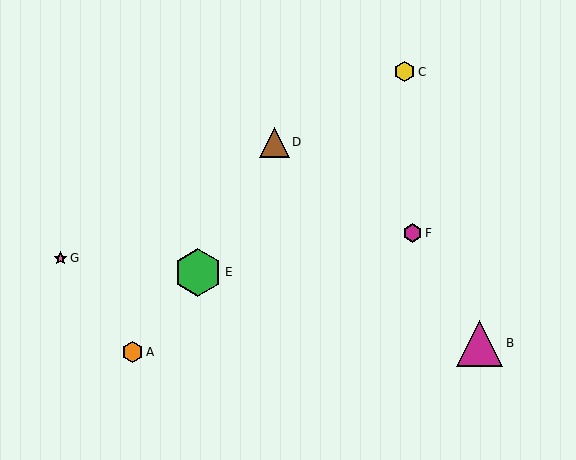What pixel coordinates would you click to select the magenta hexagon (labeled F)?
Click at (413, 233) to select the magenta hexagon F.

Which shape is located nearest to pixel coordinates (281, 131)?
The brown triangle (labeled D) at (274, 142) is nearest to that location.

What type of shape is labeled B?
Shape B is a magenta triangle.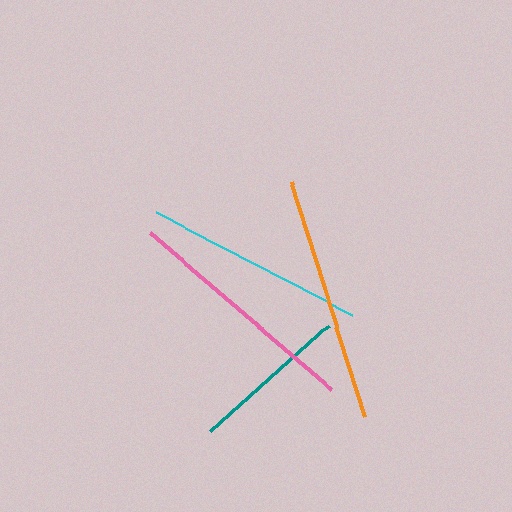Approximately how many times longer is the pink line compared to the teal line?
The pink line is approximately 1.5 times the length of the teal line.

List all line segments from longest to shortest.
From longest to shortest: orange, pink, cyan, teal.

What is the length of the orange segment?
The orange segment is approximately 246 pixels long.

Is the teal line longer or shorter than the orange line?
The orange line is longer than the teal line.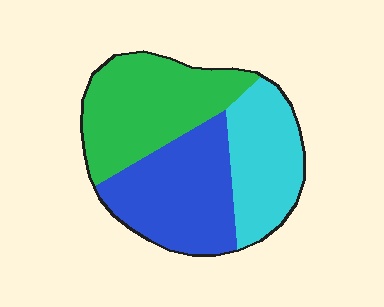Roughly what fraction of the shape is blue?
Blue covers roughly 35% of the shape.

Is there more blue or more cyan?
Blue.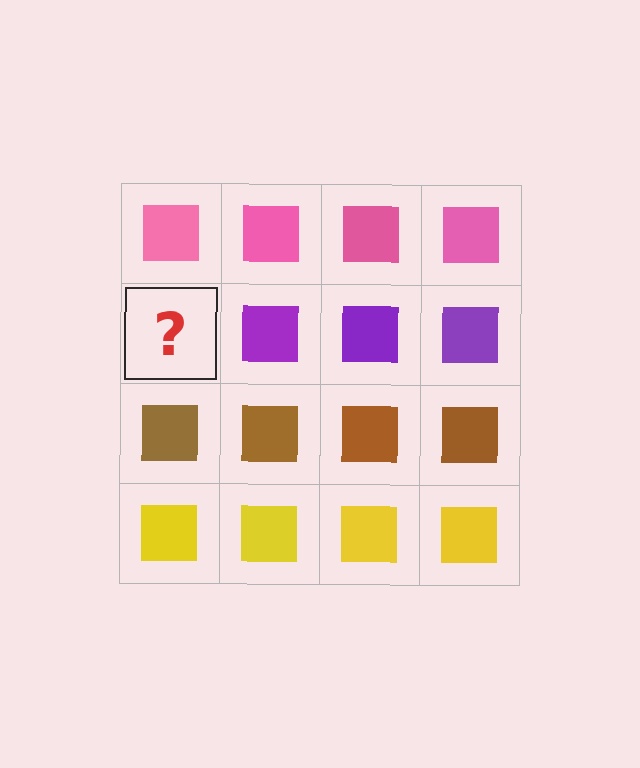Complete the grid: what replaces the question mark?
The question mark should be replaced with a purple square.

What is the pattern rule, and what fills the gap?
The rule is that each row has a consistent color. The gap should be filled with a purple square.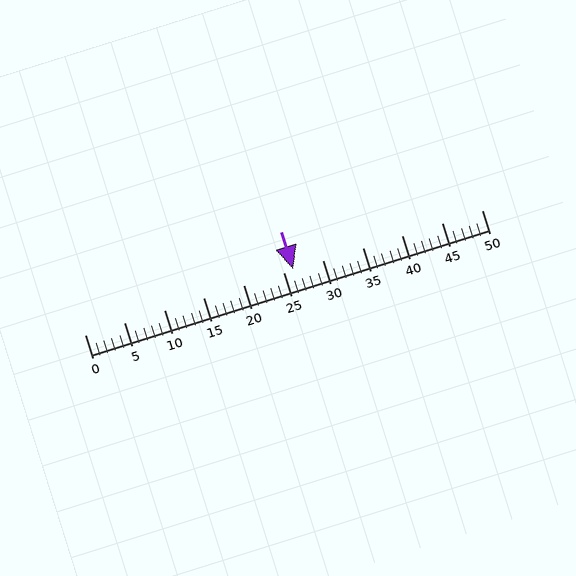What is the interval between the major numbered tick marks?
The major tick marks are spaced 5 units apart.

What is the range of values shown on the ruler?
The ruler shows values from 0 to 50.